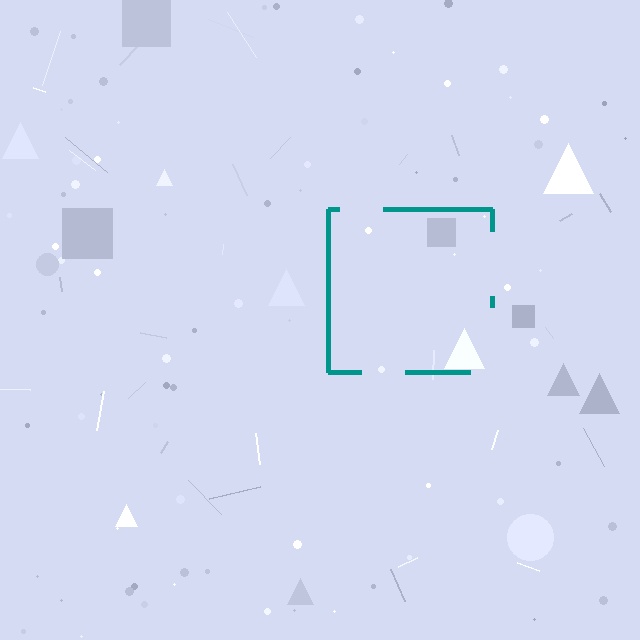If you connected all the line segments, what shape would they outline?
They would outline a square.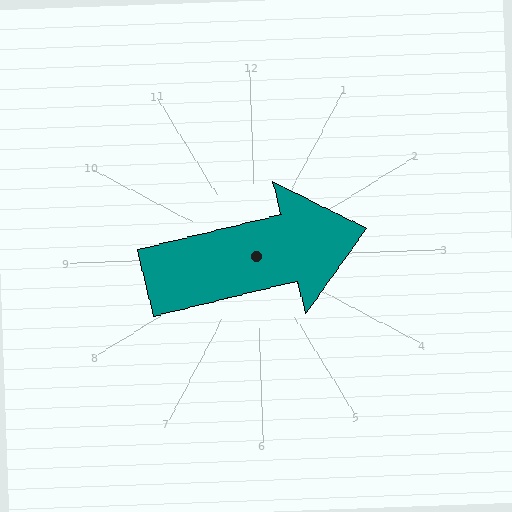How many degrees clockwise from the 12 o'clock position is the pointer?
Approximately 78 degrees.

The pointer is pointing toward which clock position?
Roughly 3 o'clock.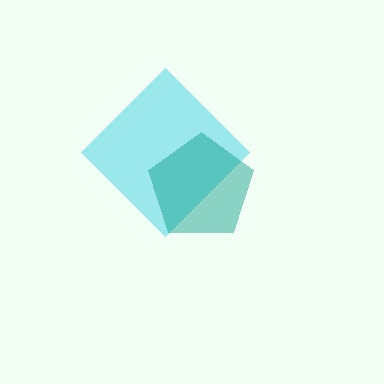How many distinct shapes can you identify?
There are 2 distinct shapes: a cyan diamond, a teal pentagon.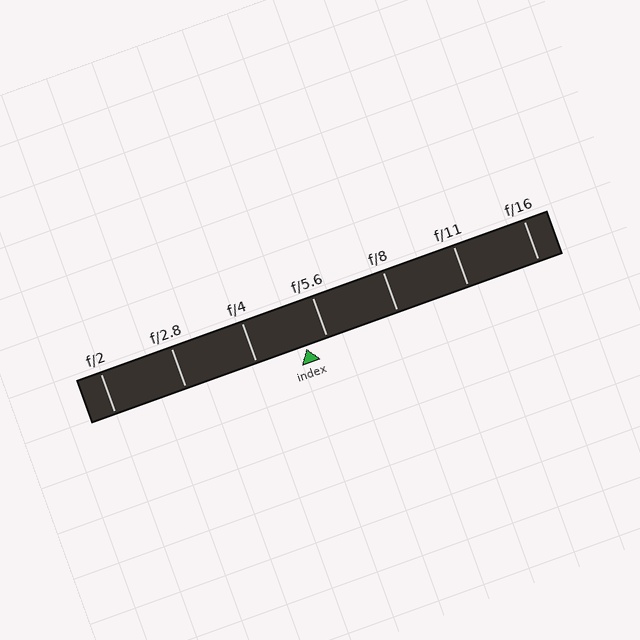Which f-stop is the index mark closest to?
The index mark is closest to f/5.6.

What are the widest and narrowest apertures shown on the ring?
The widest aperture shown is f/2 and the narrowest is f/16.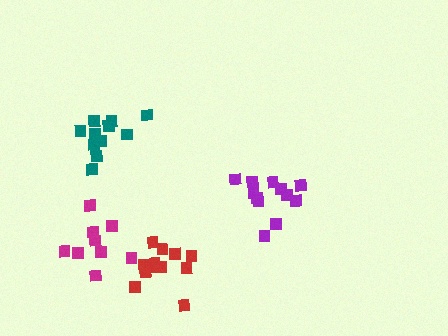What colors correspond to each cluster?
The clusters are colored: purple, magenta, teal, red.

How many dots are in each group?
Group 1: 12 dots, Group 2: 9 dots, Group 3: 11 dots, Group 4: 12 dots (44 total).